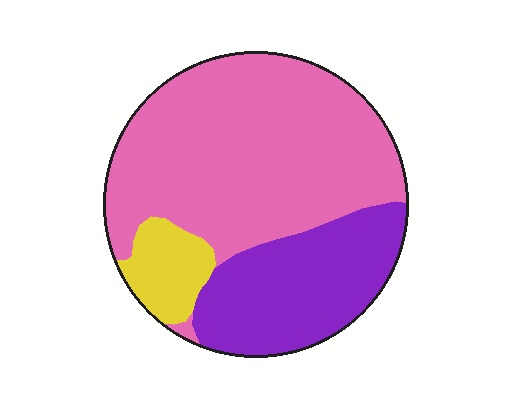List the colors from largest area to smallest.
From largest to smallest: pink, purple, yellow.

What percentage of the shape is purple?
Purple covers 29% of the shape.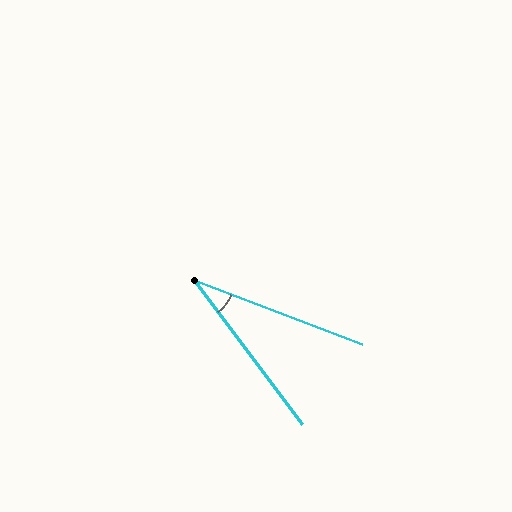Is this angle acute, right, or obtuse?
It is acute.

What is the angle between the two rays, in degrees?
Approximately 32 degrees.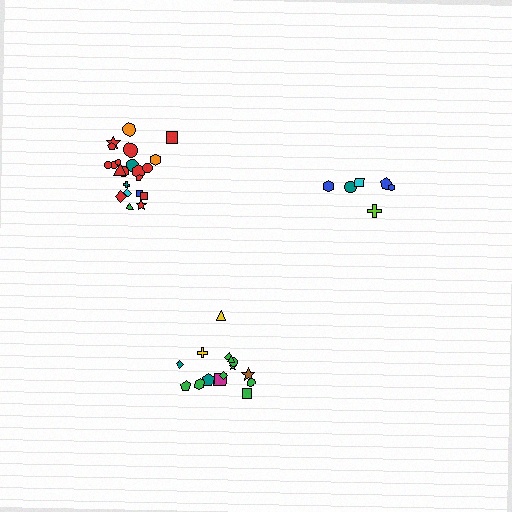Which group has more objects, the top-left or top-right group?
The top-left group.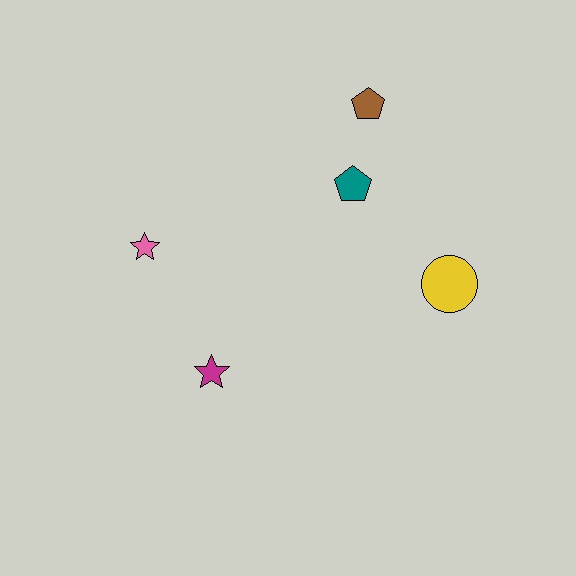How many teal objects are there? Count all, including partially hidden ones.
There is 1 teal object.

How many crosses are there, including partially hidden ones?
There are no crosses.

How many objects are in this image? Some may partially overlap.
There are 5 objects.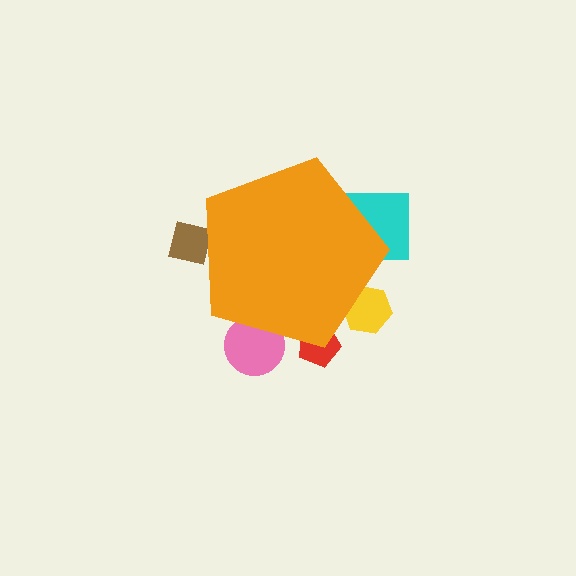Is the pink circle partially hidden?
Yes, the pink circle is partially hidden behind the orange pentagon.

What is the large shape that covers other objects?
An orange pentagon.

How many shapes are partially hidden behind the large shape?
5 shapes are partially hidden.